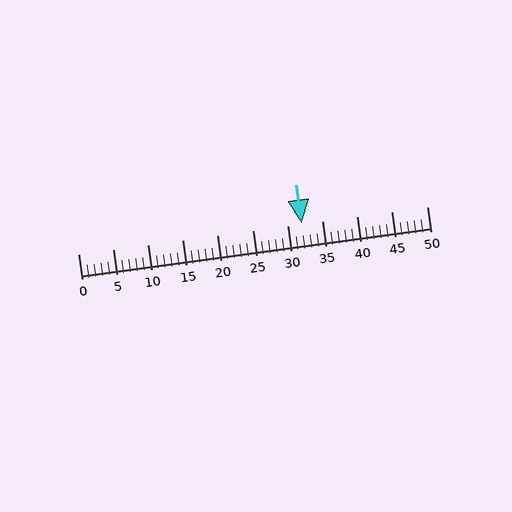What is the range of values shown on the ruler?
The ruler shows values from 0 to 50.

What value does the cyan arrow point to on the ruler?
The cyan arrow points to approximately 32.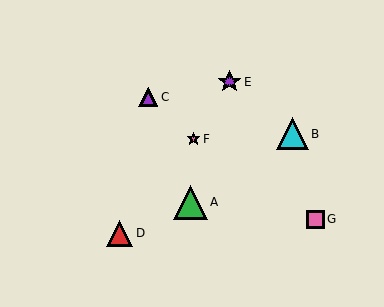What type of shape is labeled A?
Shape A is a green triangle.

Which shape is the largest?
The green triangle (labeled A) is the largest.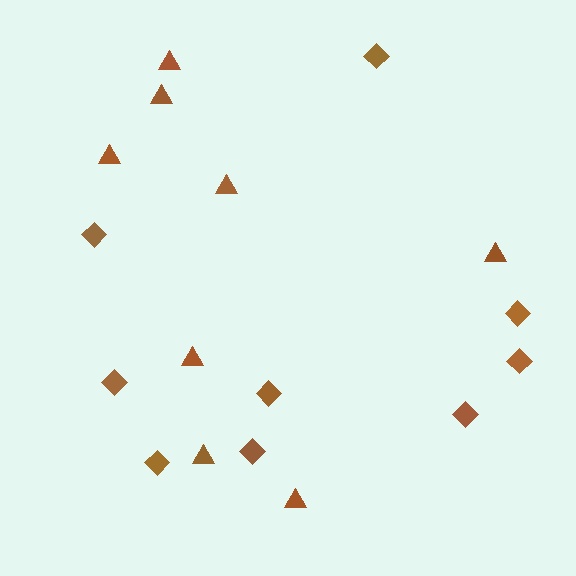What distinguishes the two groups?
There are 2 groups: one group of triangles (8) and one group of diamonds (9).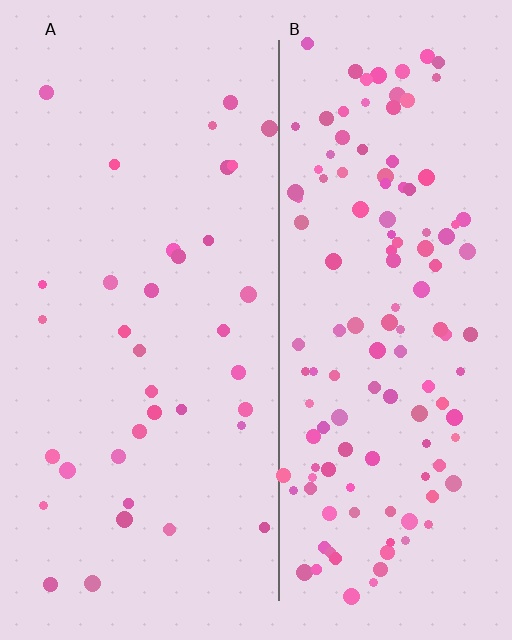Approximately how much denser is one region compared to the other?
Approximately 3.6× — region B over region A.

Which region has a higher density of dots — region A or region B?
B (the right).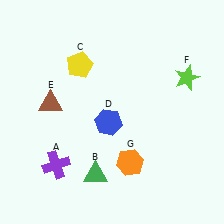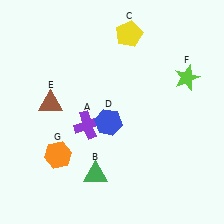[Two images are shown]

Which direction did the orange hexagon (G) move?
The orange hexagon (G) moved left.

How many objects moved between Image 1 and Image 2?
3 objects moved between the two images.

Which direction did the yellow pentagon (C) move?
The yellow pentagon (C) moved right.